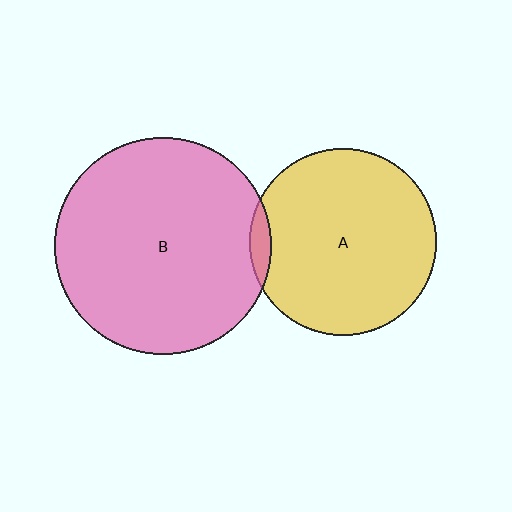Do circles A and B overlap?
Yes.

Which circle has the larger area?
Circle B (pink).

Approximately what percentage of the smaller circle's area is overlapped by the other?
Approximately 5%.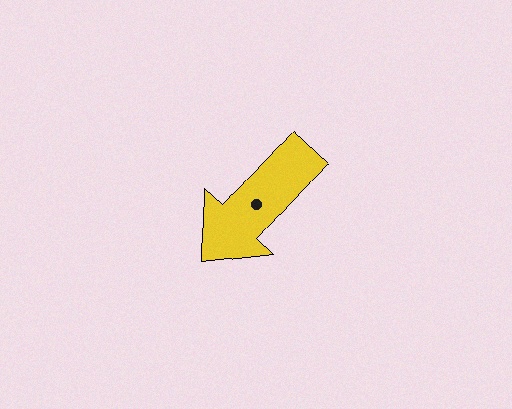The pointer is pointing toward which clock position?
Roughly 7 o'clock.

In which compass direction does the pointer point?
Southwest.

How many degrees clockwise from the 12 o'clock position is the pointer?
Approximately 223 degrees.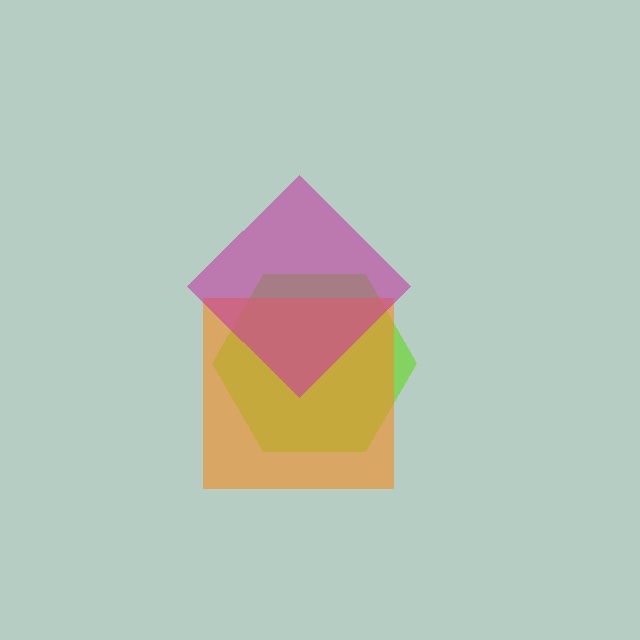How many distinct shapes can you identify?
There are 3 distinct shapes: a lime hexagon, an orange square, a magenta diamond.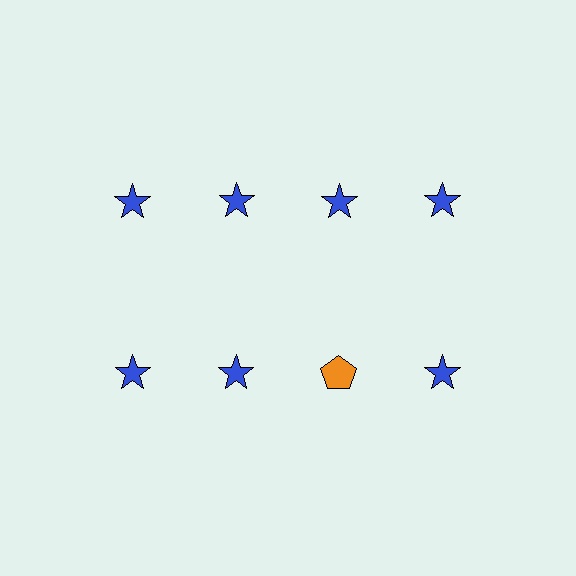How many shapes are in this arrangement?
There are 8 shapes arranged in a grid pattern.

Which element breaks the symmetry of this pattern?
The orange pentagon in the second row, center column breaks the symmetry. All other shapes are blue stars.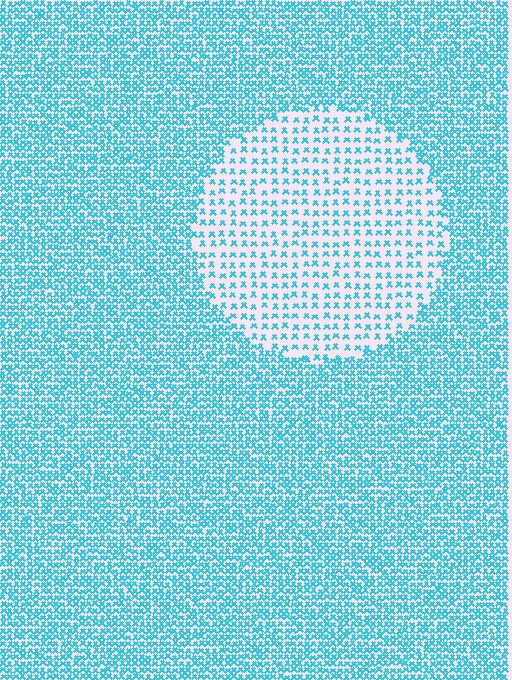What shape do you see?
I see a circle.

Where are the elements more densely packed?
The elements are more densely packed outside the circle boundary.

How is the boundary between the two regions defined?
The boundary is defined by a change in element density (approximately 2.5x ratio). All elements are the same color, size, and shape.